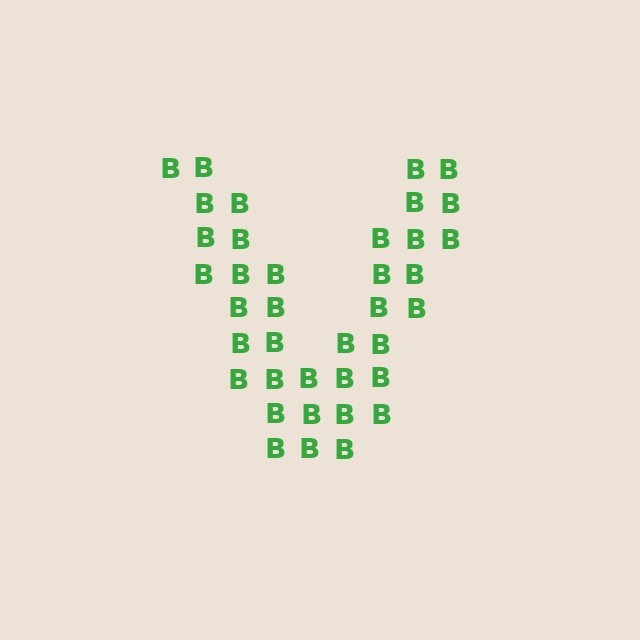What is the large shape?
The large shape is the letter V.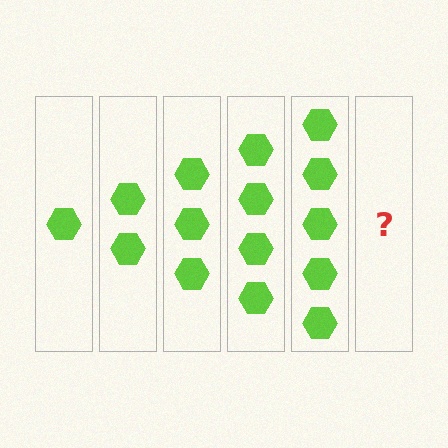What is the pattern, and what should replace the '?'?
The pattern is that each step adds one more hexagon. The '?' should be 6 hexagons.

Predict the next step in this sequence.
The next step is 6 hexagons.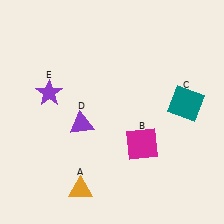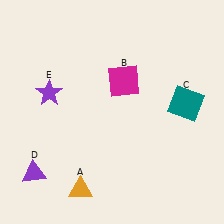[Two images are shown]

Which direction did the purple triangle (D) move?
The purple triangle (D) moved down.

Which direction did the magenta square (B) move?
The magenta square (B) moved up.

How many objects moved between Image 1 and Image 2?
2 objects moved between the two images.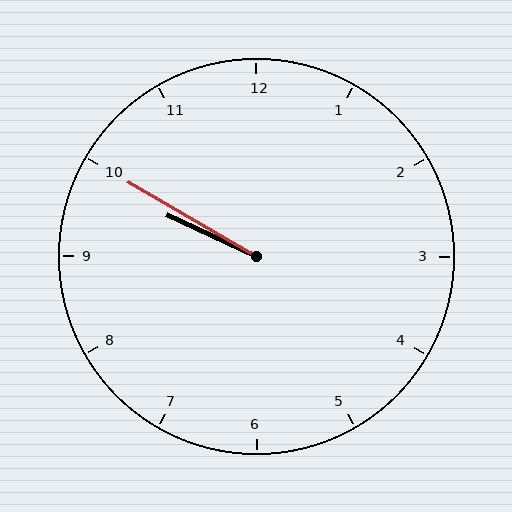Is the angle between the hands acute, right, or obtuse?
It is acute.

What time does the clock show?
9:50.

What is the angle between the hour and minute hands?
Approximately 5 degrees.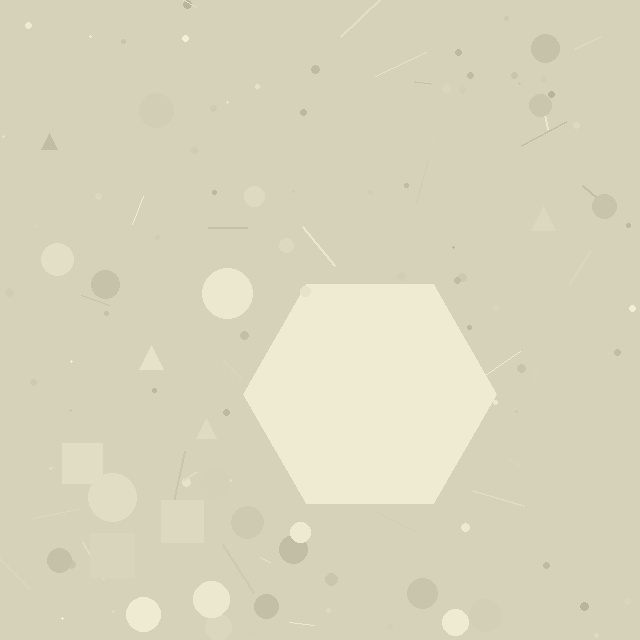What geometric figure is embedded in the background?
A hexagon is embedded in the background.